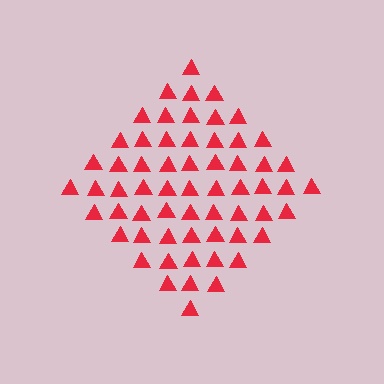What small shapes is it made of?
It is made of small triangles.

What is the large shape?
The large shape is a diamond.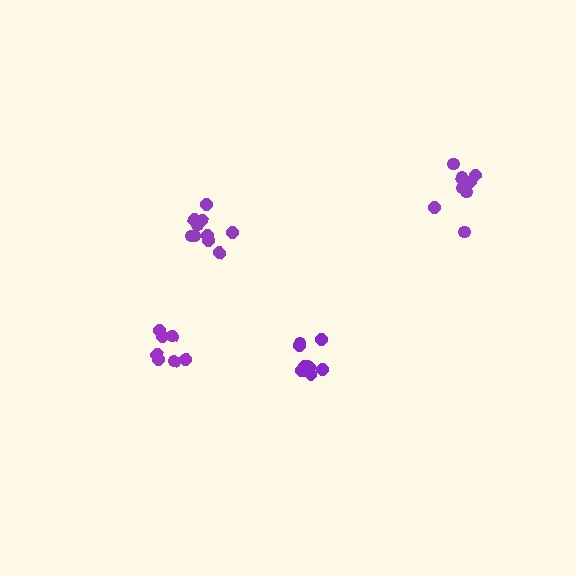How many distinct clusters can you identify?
There are 4 distinct clusters.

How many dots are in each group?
Group 1: 10 dots, Group 2: 7 dots, Group 3: 9 dots, Group 4: 9 dots (35 total).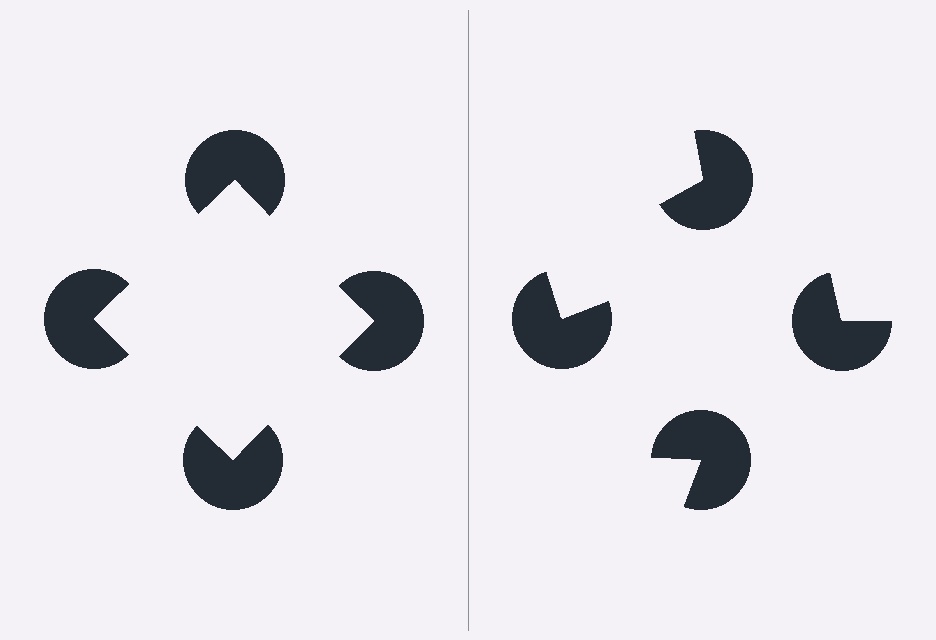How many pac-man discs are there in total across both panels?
8 — 4 on each side.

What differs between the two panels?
The pac-man discs are positioned identically on both sides; only the wedge orientations differ. On the left they align to a square; on the right they are misaligned.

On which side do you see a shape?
An illusory square appears on the left side. On the right side the wedge cuts are rotated, so no coherent shape forms.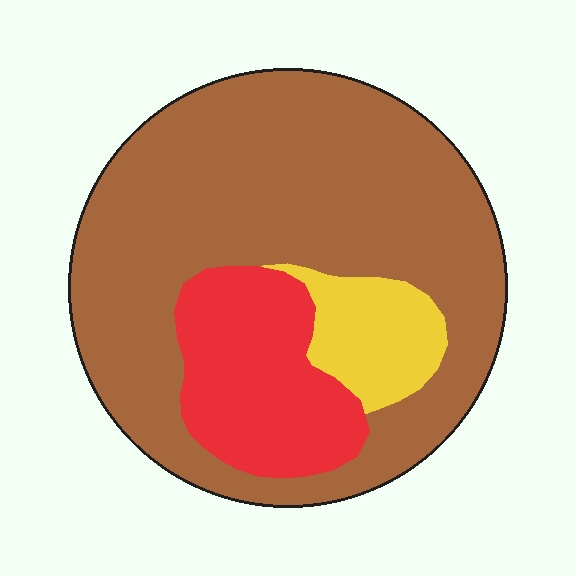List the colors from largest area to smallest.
From largest to smallest: brown, red, yellow.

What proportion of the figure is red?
Red takes up about one fifth (1/5) of the figure.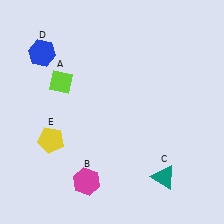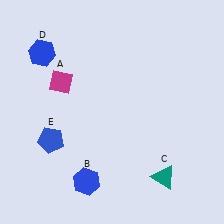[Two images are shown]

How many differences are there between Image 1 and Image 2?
There are 3 differences between the two images.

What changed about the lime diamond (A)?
In Image 1, A is lime. In Image 2, it changed to magenta.